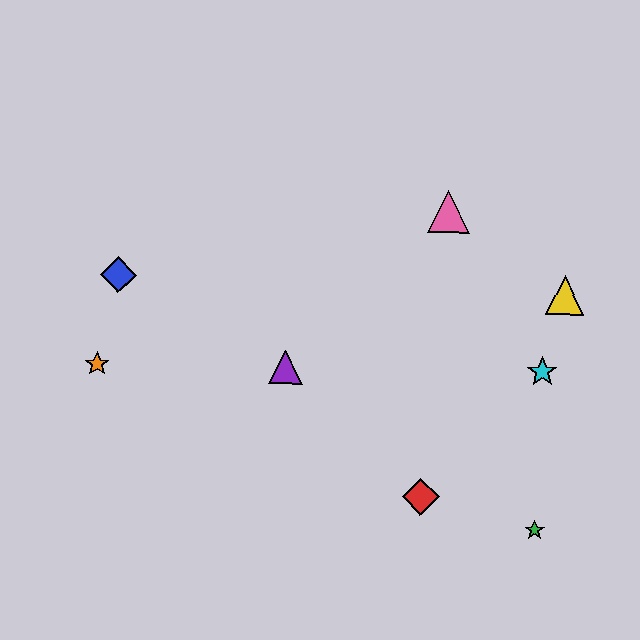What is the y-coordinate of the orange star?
The orange star is at y≈364.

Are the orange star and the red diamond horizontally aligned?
No, the orange star is at y≈364 and the red diamond is at y≈496.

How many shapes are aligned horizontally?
3 shapes (the purple triangle, the orange star, the cyan star) are aligned horizontally.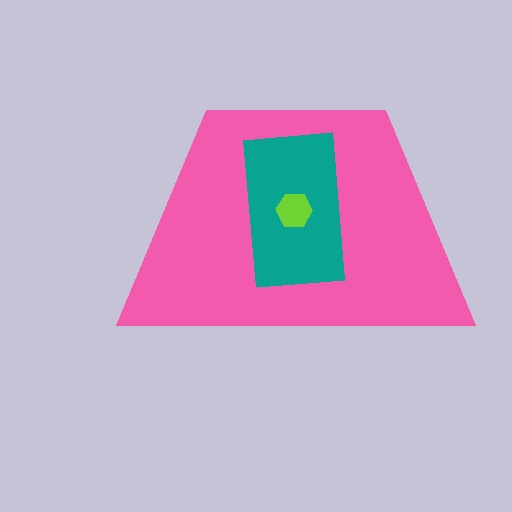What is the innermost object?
The lime hexagon.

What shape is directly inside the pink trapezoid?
The teal rectangle.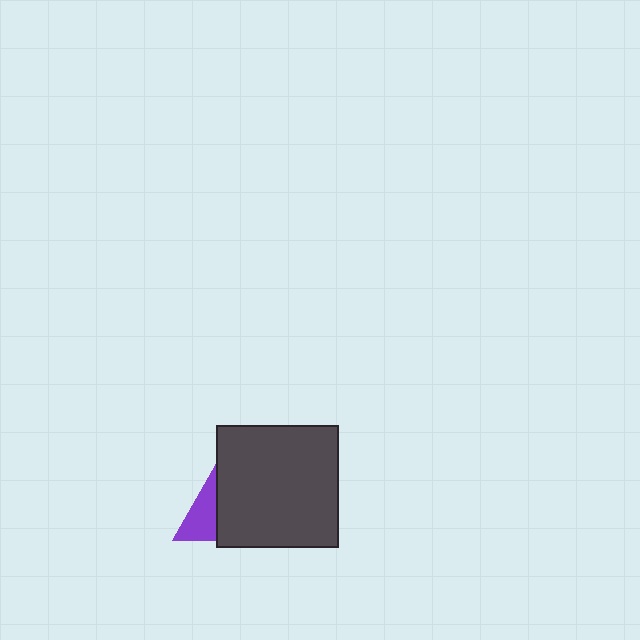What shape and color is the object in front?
The object in front is a dark gray square.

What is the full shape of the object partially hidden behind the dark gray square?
The partially hidden object is a purple triangle.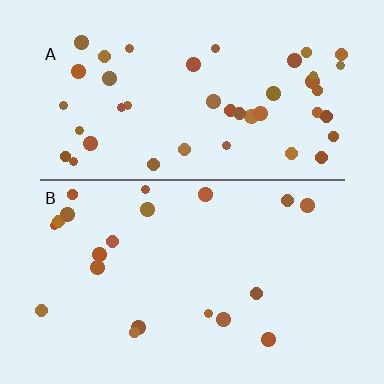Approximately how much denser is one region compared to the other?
Approximately 2.2× — region A over region B.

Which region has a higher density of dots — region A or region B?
A (the top).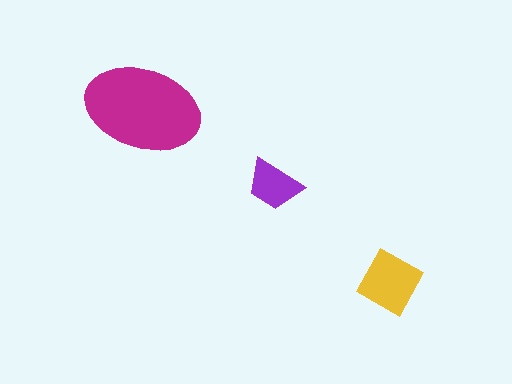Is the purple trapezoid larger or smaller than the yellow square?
Smaller.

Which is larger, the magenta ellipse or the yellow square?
The magenta ellipse.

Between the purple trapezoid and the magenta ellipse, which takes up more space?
The magenta ellipse.